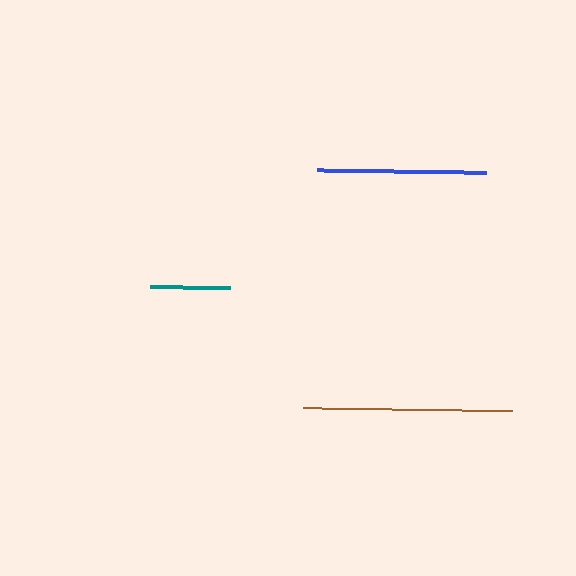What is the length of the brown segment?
The brown segment is approximately 210 pixels long.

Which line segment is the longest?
The brown line is the longest at approximately 210 pixels.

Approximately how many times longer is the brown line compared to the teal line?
The brown line is approximately 2.6 times the length of the teal line.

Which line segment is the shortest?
The teal line is the shortest at approximately 80 pixels.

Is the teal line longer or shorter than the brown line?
The brown line is longer than the teal line.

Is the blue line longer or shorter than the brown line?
The brown line is longer than the blue line.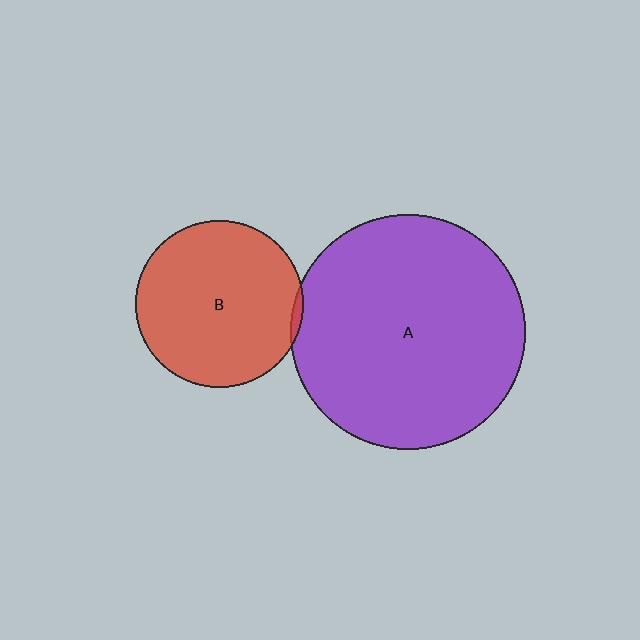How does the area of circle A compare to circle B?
Approximately 2.0 times.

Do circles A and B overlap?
Yes.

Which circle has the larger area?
Circle A (purple).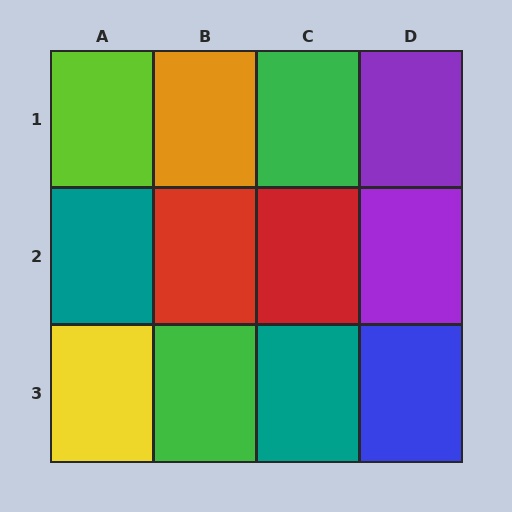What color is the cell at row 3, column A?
Yellow.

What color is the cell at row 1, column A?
Lime.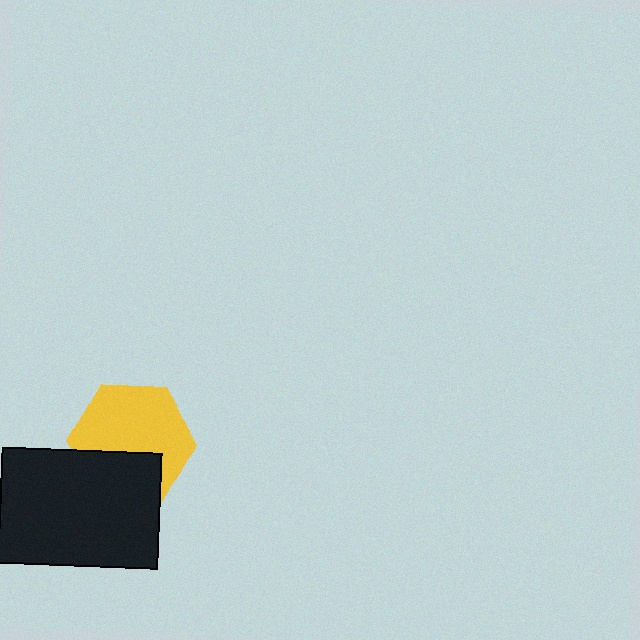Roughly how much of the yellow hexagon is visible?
Most of it is visible (roughly 67%).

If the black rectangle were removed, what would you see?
You would see the complete yellow hexagon.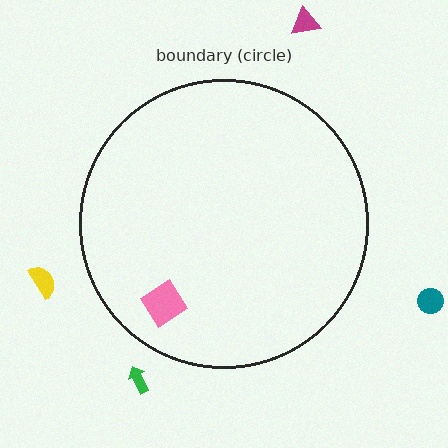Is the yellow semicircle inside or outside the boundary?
Outside.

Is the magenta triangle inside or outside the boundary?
Outside.